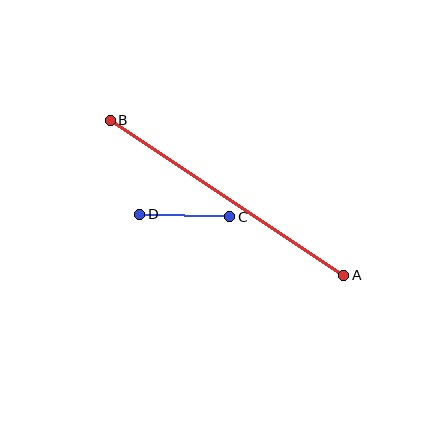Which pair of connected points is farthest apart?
Points A and B are farthest apart.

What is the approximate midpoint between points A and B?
The midpoint is at approximately (227, 198) pixels.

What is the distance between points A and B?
The distance is approximately 280 pixels.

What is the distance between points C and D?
The distance is approximately 90 pixels.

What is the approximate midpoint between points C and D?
The midpoint is at approximately (185, 216) pixels.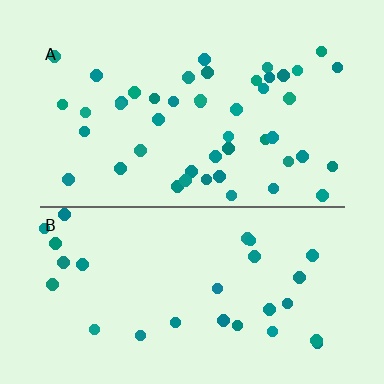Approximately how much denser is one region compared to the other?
Approximately 1.7× — region A over region B.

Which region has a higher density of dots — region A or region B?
A (the top).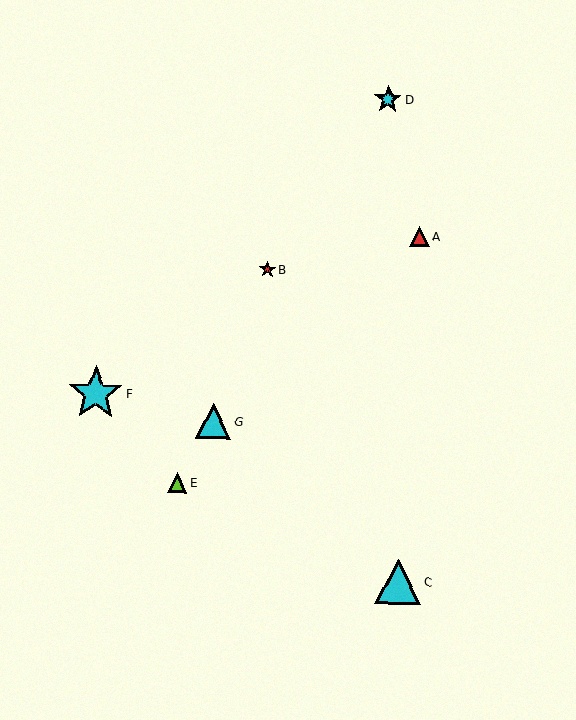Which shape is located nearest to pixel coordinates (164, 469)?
The lime triangle (labeled E) at (177, 483) is nearest to that location.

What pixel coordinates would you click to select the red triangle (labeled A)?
Click at (419, 236) to select the red triangle A.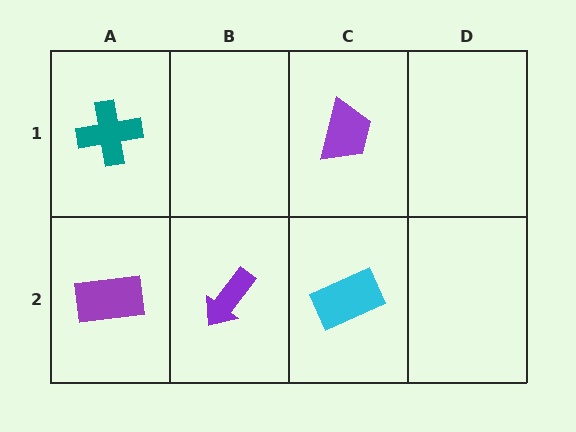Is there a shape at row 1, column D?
No, that cell is empty.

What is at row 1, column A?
A teal cross.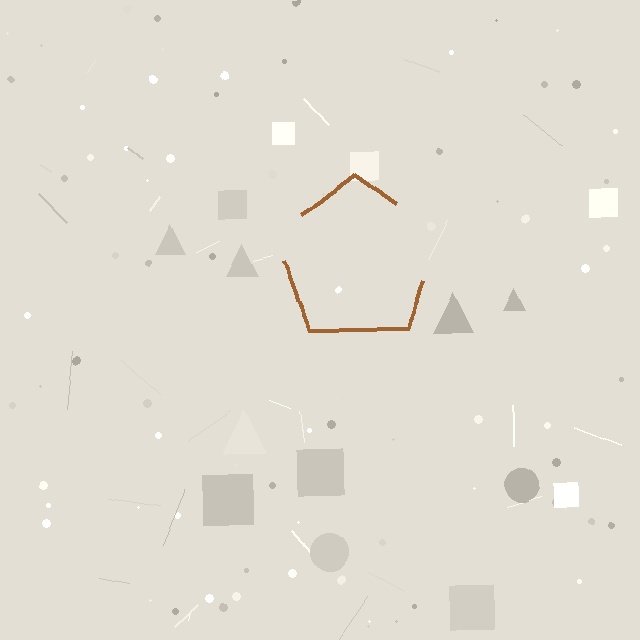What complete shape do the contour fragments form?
The contour fragments form a pentagon.